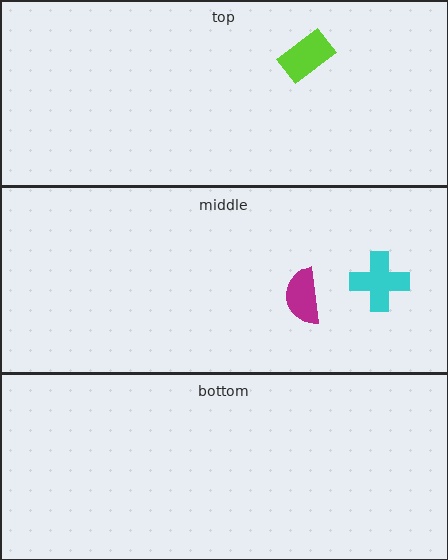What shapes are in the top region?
The lime rectangle.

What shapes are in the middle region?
The magenta semicircle, the cyan cross.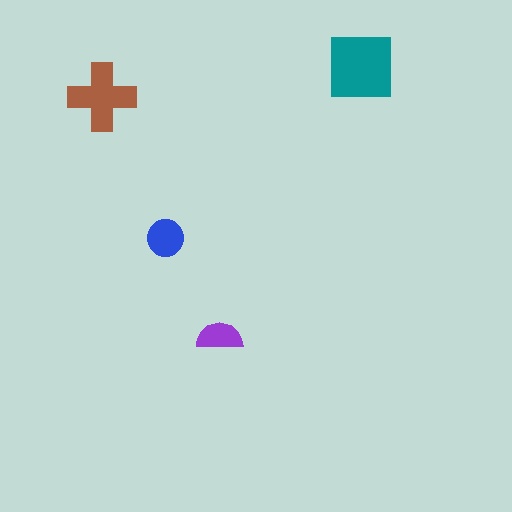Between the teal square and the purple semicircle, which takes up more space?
The teal square.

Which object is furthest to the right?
The teal square is rightmost.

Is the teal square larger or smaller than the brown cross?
Larger.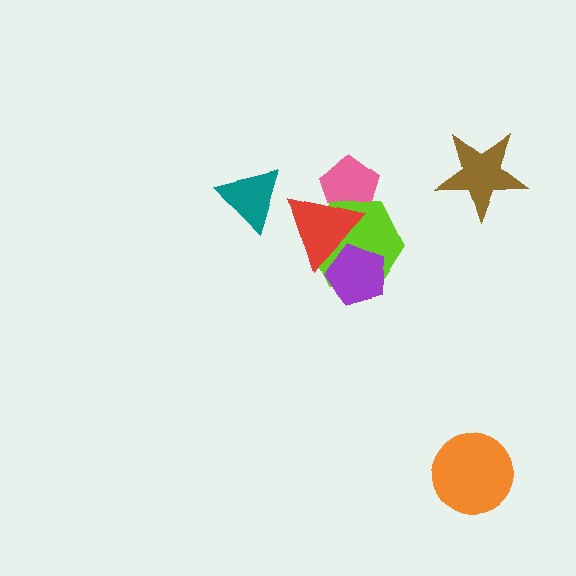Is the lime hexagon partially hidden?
Yes, it is partially covered by another shape.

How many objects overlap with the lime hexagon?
3 objects overlap with the lime hexagon.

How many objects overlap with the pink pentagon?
2 objects overlap with the pink pentagon.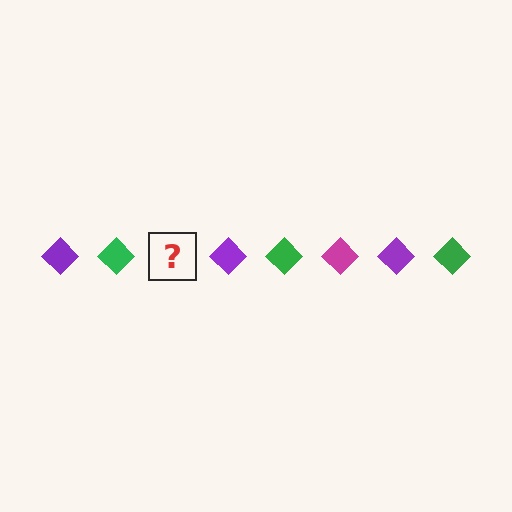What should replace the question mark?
The question mark should be replaced with a magenta diamond.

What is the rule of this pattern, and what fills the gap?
The rule is that the pattern cycles through purple, green, magenta diamonds. The gap should be filled with a magenta diamond.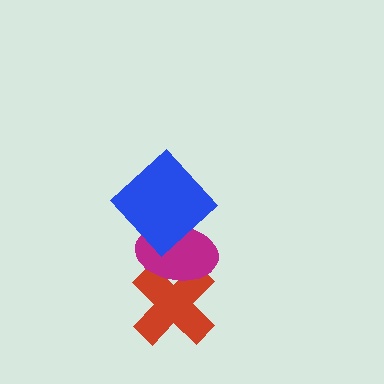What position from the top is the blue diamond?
The blue diamond is 1st from the top.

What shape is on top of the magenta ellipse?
The blue diamond is on top of the magenta ellipse.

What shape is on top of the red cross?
The magenta ellipse is on top of the red cross.